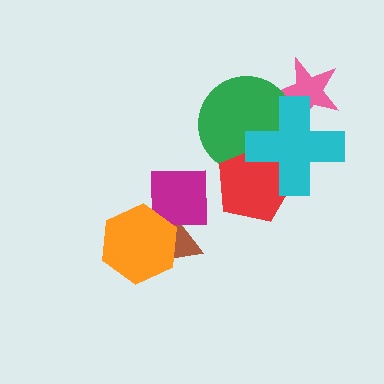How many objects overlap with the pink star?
2 objects overlap with the pink star.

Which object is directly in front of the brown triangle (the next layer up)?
The magenta square is directly in front of the brown triangle.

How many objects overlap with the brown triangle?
2 objects overlap with the brown triangle.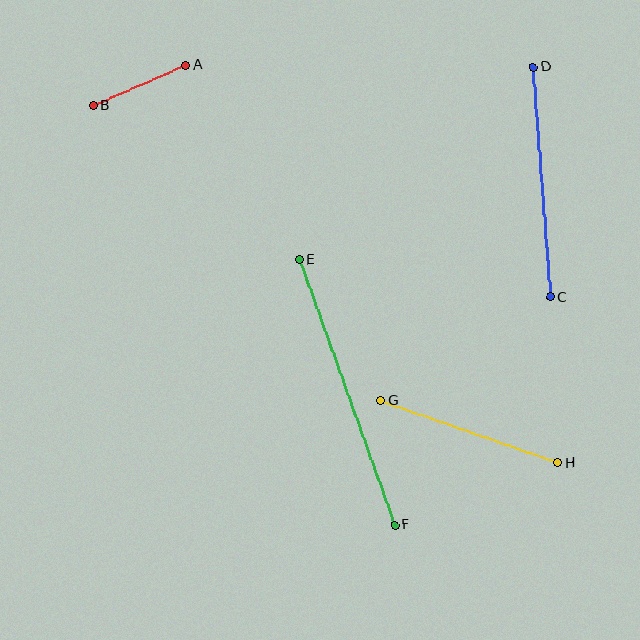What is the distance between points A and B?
The distance is approximately 101 pixels.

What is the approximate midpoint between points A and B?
The midpoint is at approximately (140, 85) pixels.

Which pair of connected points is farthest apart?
Points E and F are farthest apart.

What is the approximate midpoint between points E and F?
The midpoint is at approximately (347, 393) pixels.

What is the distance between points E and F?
The distance is approximately 282 pixels.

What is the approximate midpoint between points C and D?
The midpoint is at approximately (542, 182) pixels.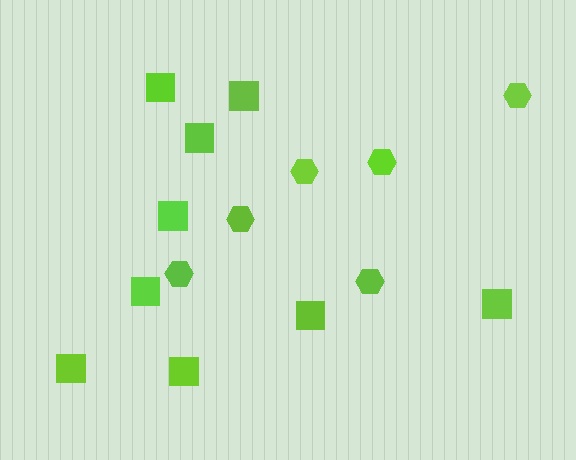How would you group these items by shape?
There are 2 groups: one group of hexagons (6) and one group of squares (9).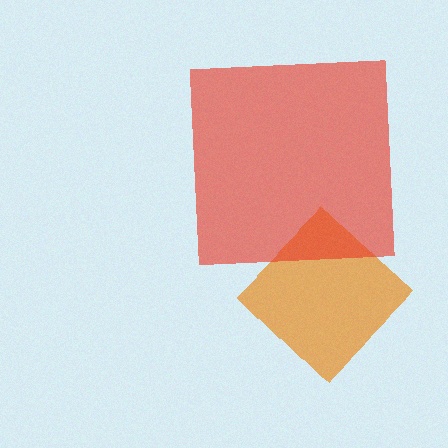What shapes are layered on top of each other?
The layered shapes are: an orange diamond, a red square.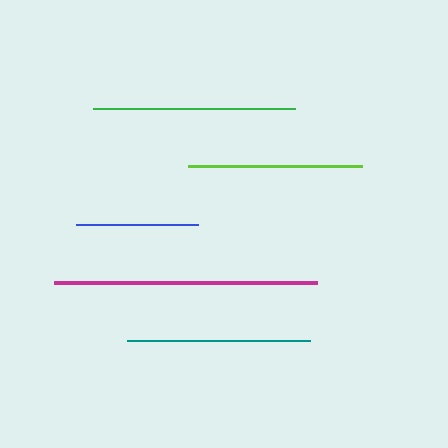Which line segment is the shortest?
The blue line is the shortest at approximately 122 pixels.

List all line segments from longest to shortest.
From longest to shortest: magenta, green, teal, lime, blue.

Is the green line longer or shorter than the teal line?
The green line is longer than the teal line.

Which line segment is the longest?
The magenta line is the longest at approximately 263 pixels.